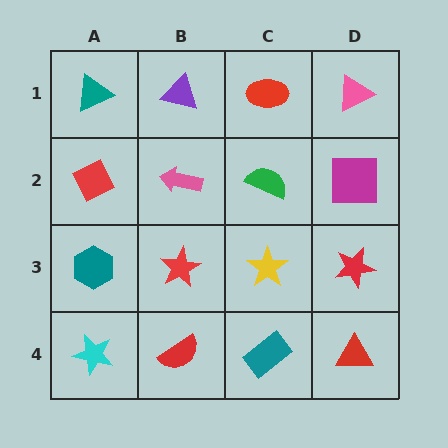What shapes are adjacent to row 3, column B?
A pink arrow (row 2, column B), a red semicircle (row 4, column B), a teal hexagon (row 3, column A), a yellow star (row 3, column C).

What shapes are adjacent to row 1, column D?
A magenta square (row 2, column D), a red ellipse (row 1, column C).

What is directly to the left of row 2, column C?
A pink arrow.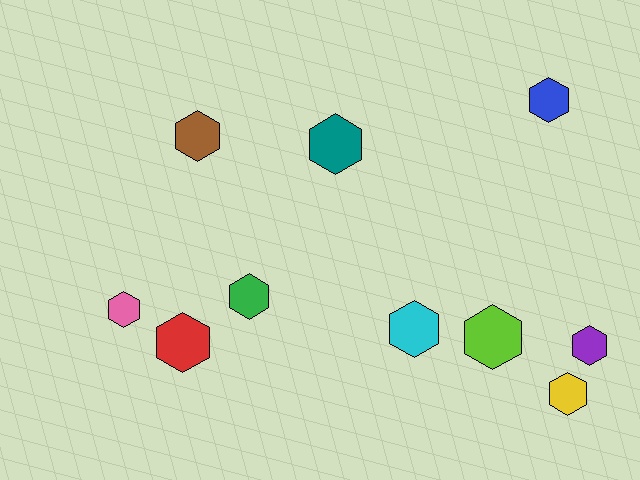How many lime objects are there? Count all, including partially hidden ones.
There is 1 lime object.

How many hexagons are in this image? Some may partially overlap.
There are 10 hexagons.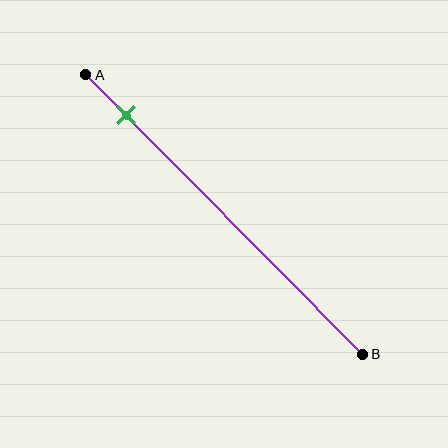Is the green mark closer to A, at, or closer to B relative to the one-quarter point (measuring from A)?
The green mark is closer to point A than the one-quarter point of segment AB.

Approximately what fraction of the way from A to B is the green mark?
The green mark is approximately 15% of the way from A to B.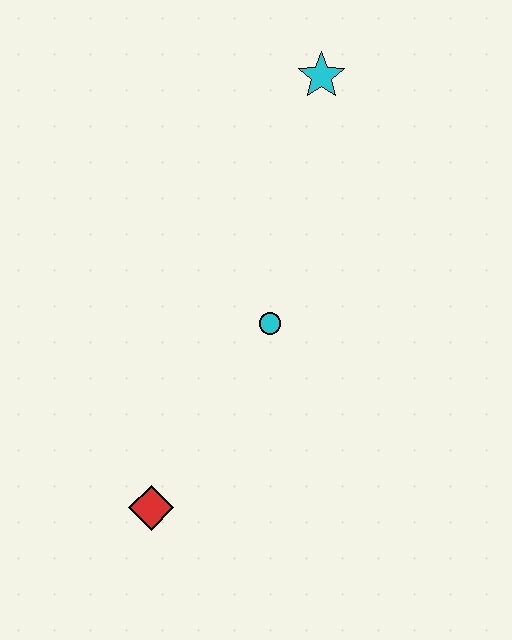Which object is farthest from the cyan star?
The red diamond is farthest from the cyan star.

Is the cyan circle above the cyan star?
No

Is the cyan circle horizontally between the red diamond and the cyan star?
Yes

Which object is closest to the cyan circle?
The red diamond is closest to the cyan circle.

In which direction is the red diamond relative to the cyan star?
The red diamond is below the cyan star.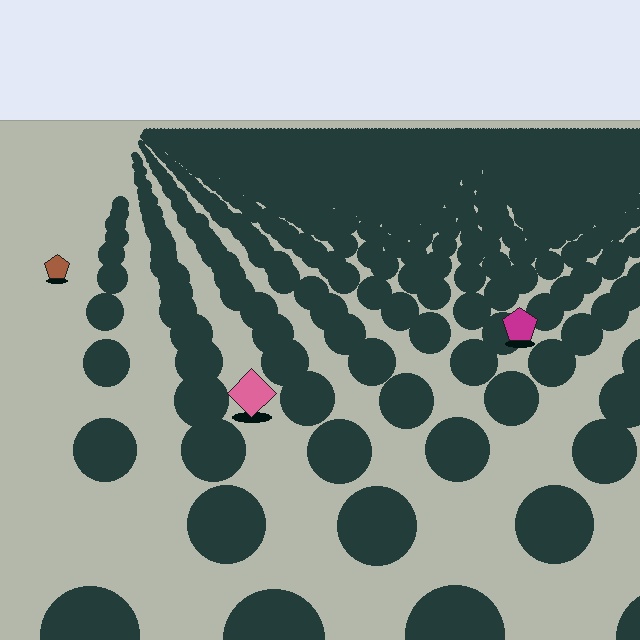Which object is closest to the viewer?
The pink diamond is closest. The texture marks near it are larger and more spread out.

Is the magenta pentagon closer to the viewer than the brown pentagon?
Yes. The magenta pentagon is closer — you can tell from the texture gradient: the ground texture is coarser near it.